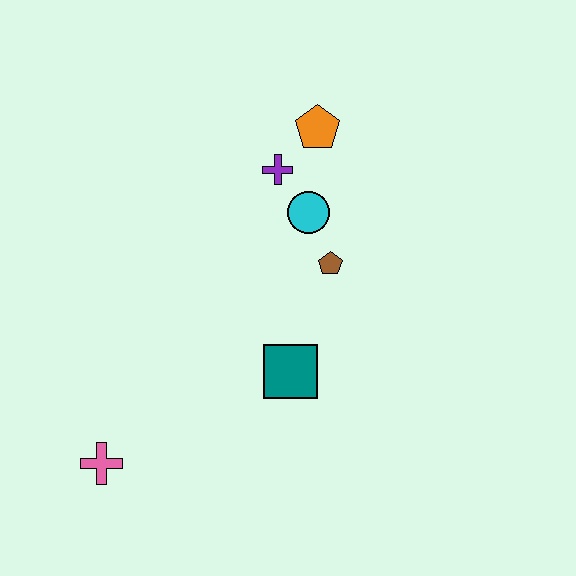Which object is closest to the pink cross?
The teal square is closest to the pink cross.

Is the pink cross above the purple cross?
No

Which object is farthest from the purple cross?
The pink cross is farthest from the purple cross.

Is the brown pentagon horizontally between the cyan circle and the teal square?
No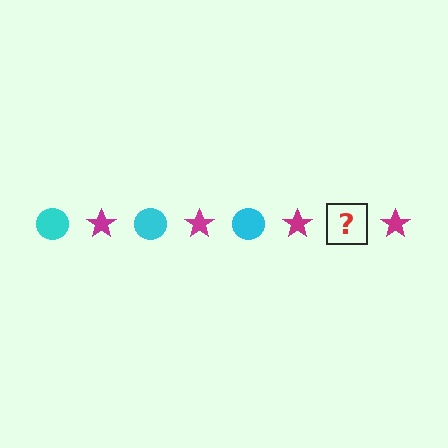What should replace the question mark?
The question mark should be replaced with a cyan circle.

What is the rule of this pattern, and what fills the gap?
The rule is that the pattern alternates between cyan circle and magenta star. The gap should be filled with a cyan circle.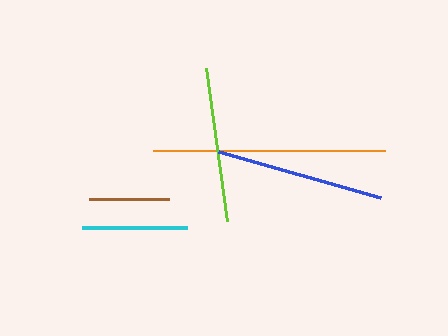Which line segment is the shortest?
The brown line is the shortest at approximately 80 pixels.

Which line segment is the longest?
The orange line is the longest at approximately 232 pixels.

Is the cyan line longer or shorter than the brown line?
The cyan line is longer than the brown line.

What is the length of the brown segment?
The brown segment is approximately 80 pixels long.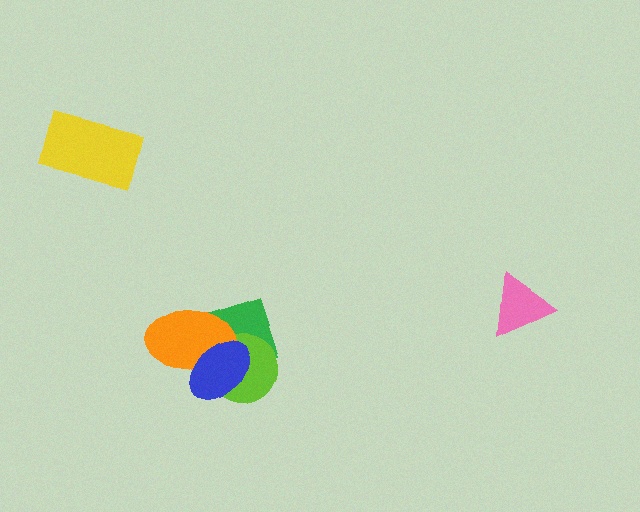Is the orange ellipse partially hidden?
Yes, it is partially covered by another shape.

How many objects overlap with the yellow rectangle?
0 objects overlap with the yellow rectangle.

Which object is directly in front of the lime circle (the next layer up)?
The orange ellipse is directly in front of the lime circle.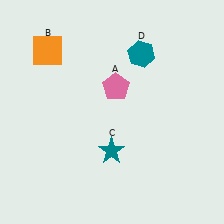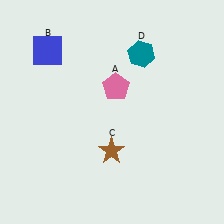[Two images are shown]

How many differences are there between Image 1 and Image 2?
There are 2 differences between the two images.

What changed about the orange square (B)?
In Image 1, B is orange. In Image 2, it changed to blue.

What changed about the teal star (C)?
In Image 1, C is teal. In Image 2, it changed to brown.